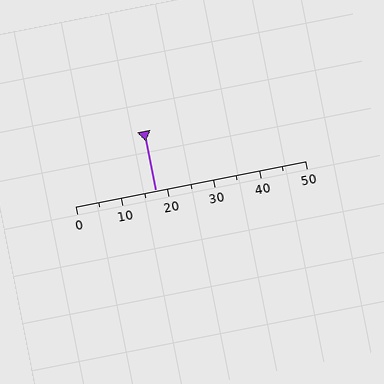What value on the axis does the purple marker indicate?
The marker indicates approximately 17.5.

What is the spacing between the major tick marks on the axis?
The major ticks are spaced 10 apart.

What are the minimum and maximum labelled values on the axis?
The axis runs from 0 to 50.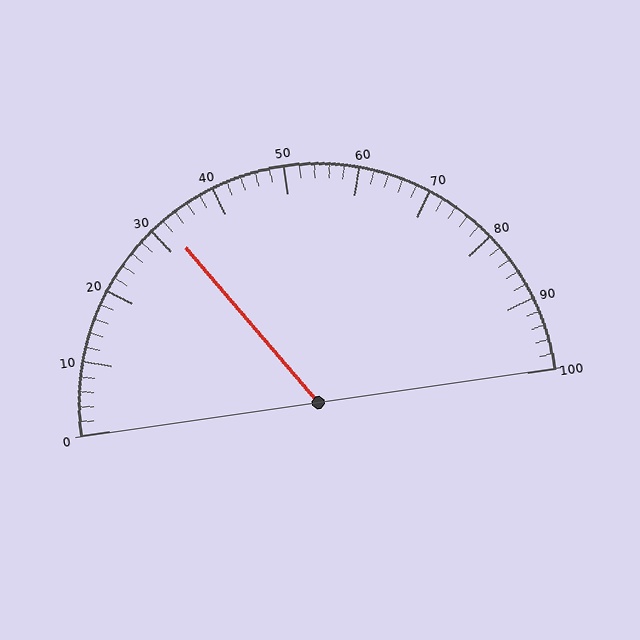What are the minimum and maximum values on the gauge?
The gauge ranges from 0 to 100.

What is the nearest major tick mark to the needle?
The nearest major tick mark is 30.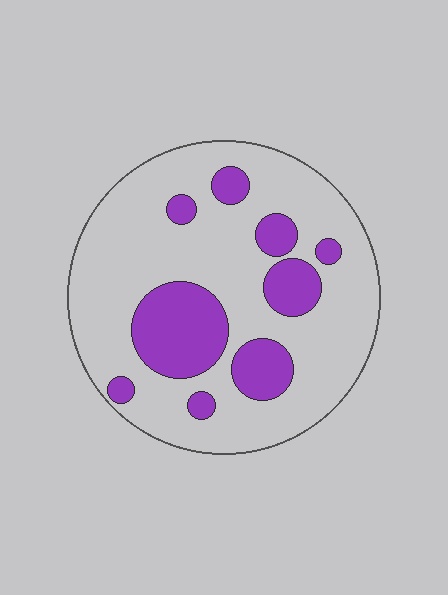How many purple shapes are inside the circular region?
9.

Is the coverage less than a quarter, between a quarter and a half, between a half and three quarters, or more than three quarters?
Less than a quarter.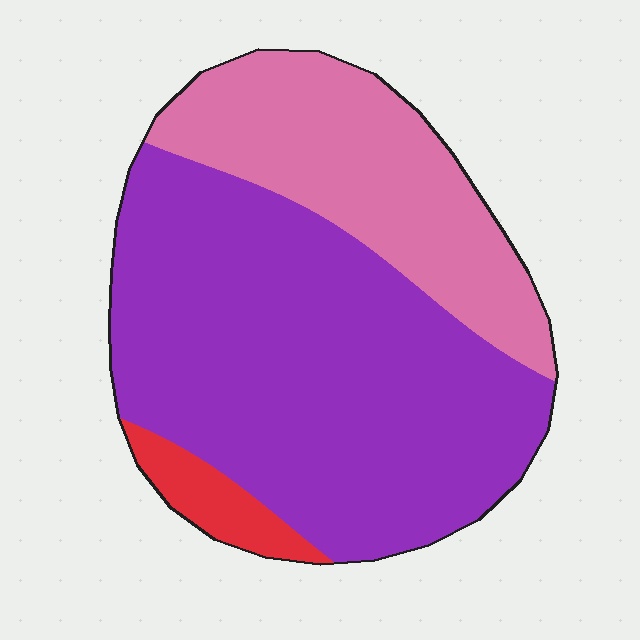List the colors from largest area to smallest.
From largest to smallest: purple, pink, red.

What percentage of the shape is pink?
Pink takes up about one third (1/3) of the shape.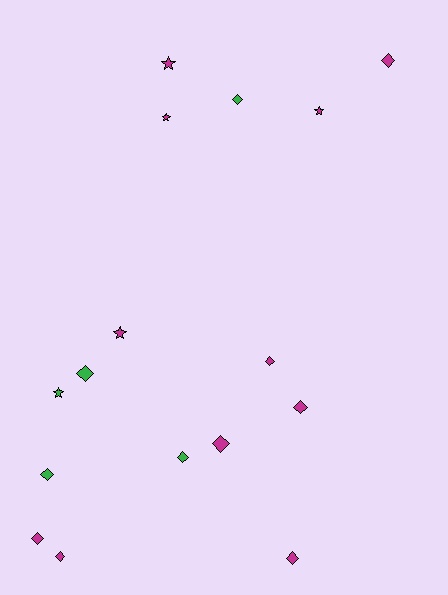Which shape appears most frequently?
Diamond, with 11 objects.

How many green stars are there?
There is 1 green star.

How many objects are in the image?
There are 16 objects.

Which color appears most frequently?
Magenta, with 11 objects.